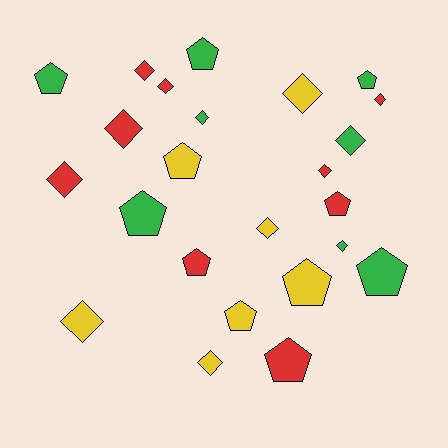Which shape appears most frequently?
Diamond, with 13 objects.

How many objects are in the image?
There are 24 objects.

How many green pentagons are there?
There are 5 green pentagons.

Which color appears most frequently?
Red, with 9 objects.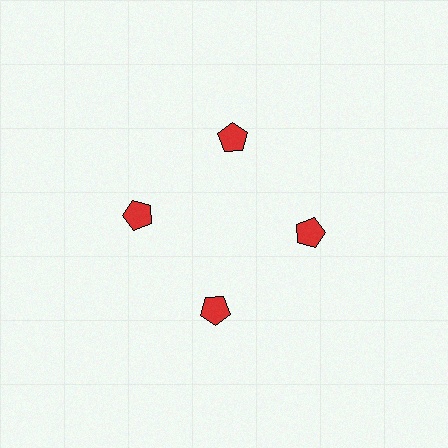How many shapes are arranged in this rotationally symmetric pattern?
There are 4 shapes, arranged in 4 groups of 1.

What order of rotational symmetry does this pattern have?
This pattern has 4-fold rotational symmetry.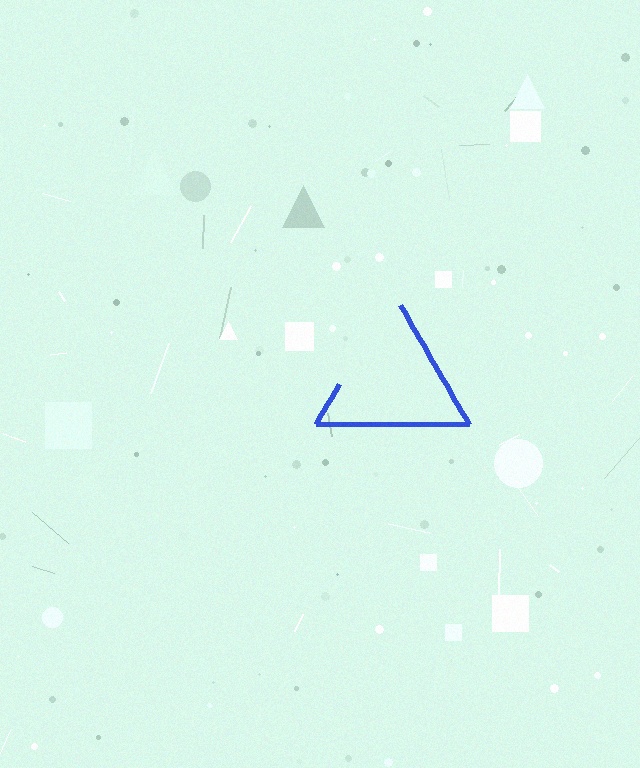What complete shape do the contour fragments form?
The contour fragments form a triangle.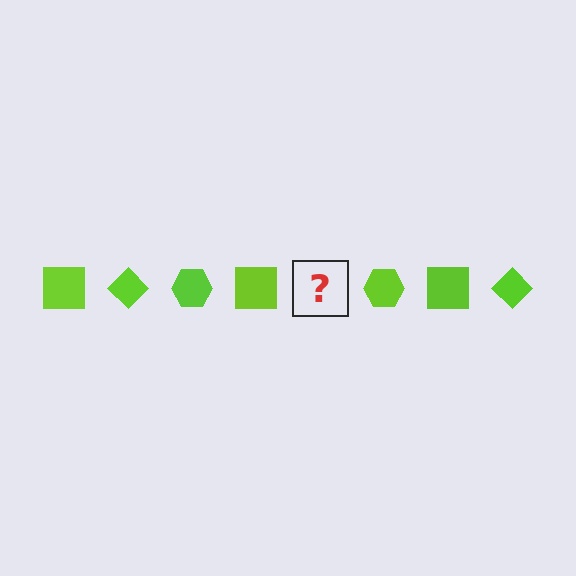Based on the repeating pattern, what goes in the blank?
The blank should be a lime diamond.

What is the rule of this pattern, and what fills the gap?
The rule is that the pattern cycles through square, diamond, hexagon shapes in lime. The gap should be filled with a lime diamond.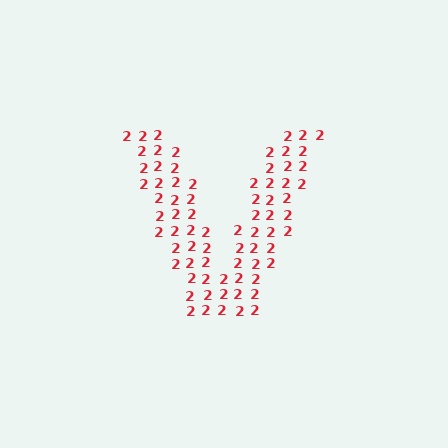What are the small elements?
The small elements are digit 2's.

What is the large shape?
The large shape is the letter V.